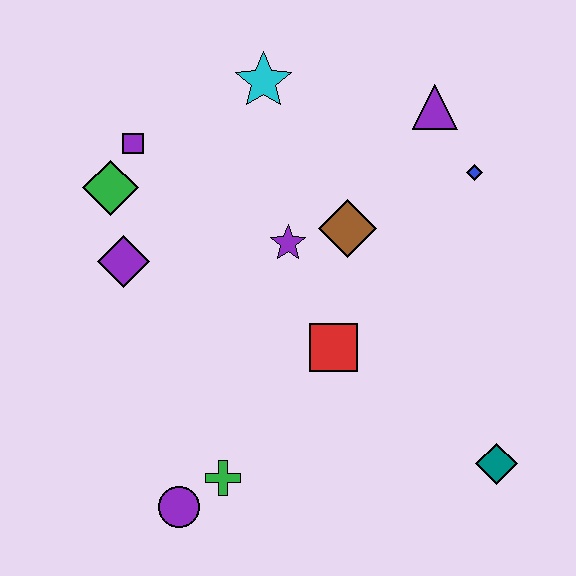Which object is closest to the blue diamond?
The purple triangle is closest to the blue diamond.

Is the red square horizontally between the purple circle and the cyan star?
No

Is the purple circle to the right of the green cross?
No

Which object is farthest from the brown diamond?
The purple circle is farthest from the brown diamond.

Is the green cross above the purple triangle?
No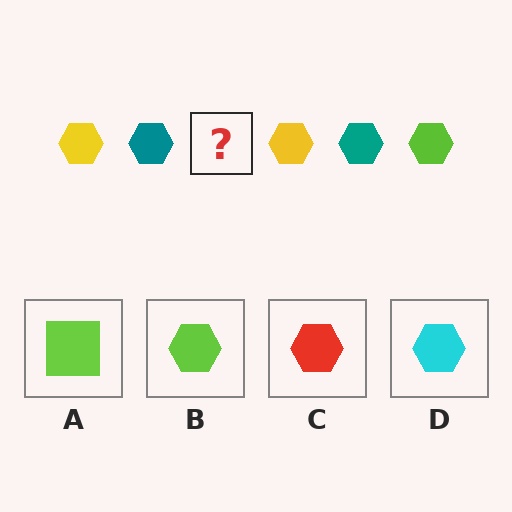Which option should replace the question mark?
Option B.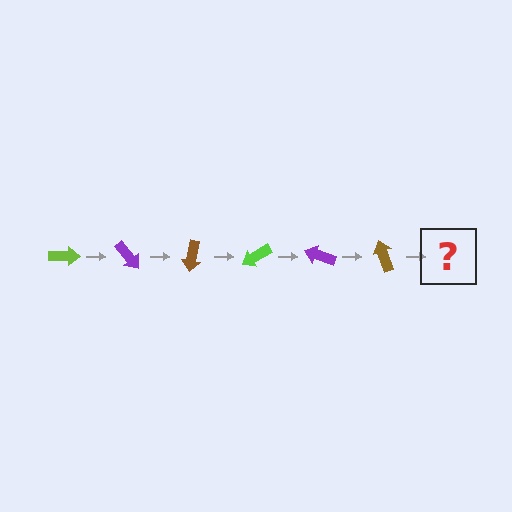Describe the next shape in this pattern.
It should be a lime arrow, rotated 300 degrees from the start.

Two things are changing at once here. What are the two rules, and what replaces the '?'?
The two rules are that it rotates 50 degrees each step and the color cycles through lime, purple, and brown. The '?' should be a lime arrow, rotated 300 degrees from the start.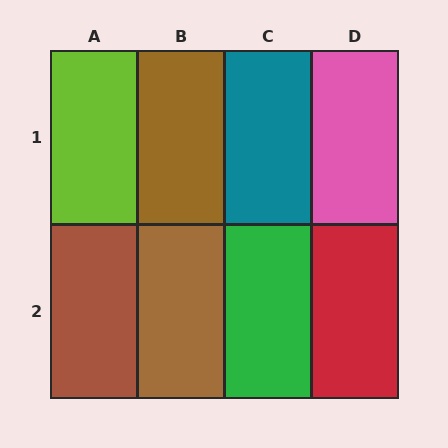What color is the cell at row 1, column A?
Lime.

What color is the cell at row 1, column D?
Pink.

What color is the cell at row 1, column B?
Brown.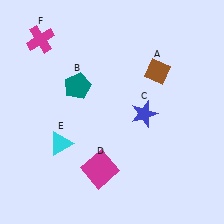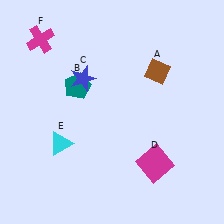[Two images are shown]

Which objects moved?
The objects that moved are: the blue star (C), the magenta square (D).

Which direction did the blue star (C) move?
The blue star (C) moved left.